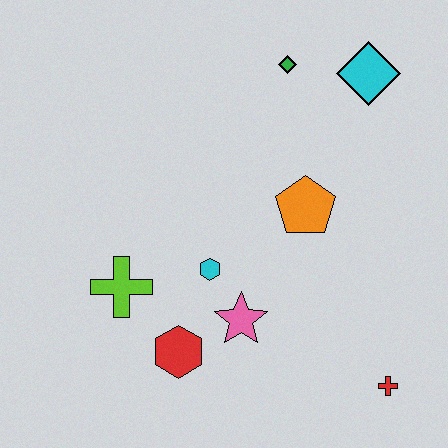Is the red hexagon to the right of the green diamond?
No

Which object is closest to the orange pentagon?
The cyan hexagon is closest to the orange pentagon.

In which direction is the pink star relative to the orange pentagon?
The pink star is below the orange pentagon.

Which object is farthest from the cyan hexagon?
The cyan diamond is farthest from the cyan hexagon.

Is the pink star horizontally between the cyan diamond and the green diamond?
No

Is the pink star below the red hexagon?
No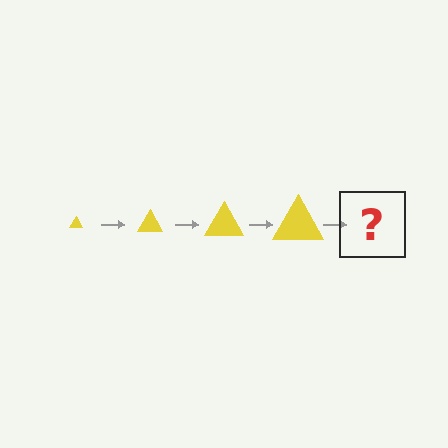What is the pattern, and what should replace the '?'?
The pattern is that the triangle gets progressively larger each step. The '?' should be a yellow triangle, larger than the previous one.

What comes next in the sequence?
The next element should be a yellow triangle, larger than the previous one.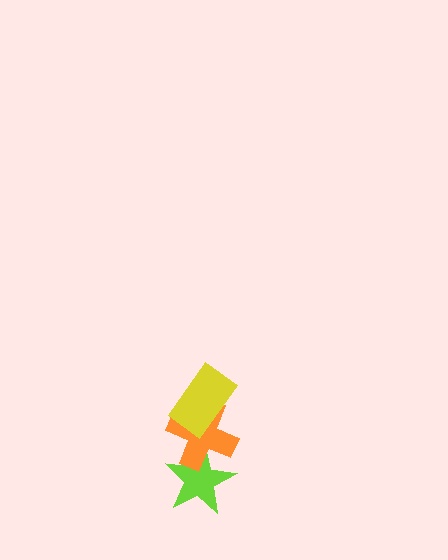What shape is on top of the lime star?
The orange cross is on top of the lime star.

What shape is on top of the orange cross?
The yellow rectangle is on top of the orange cross.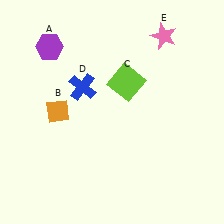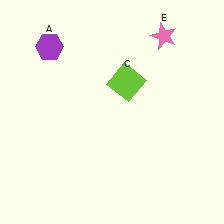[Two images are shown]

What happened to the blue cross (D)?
The blue cross (D) was removed in Image 2. It was in the top-left area of Image 1.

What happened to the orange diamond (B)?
The orange diamond (B) was removed in Image 2. It was in the top-left area of Image 1.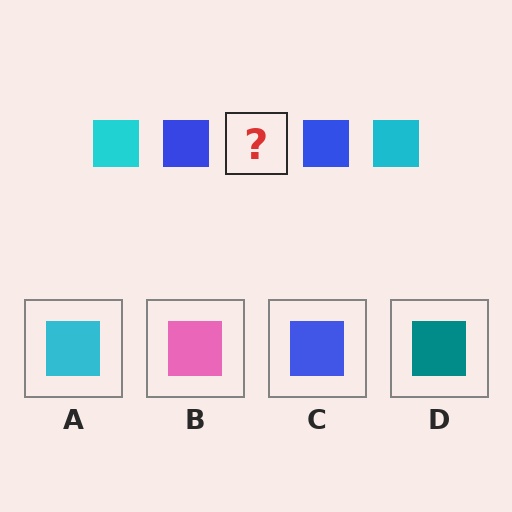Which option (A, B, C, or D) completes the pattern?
A.